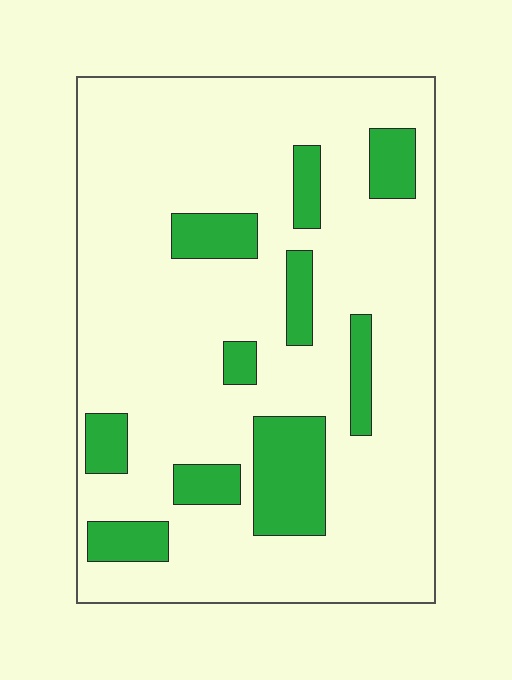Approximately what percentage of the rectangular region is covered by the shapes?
Approximately 20%.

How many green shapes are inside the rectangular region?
10.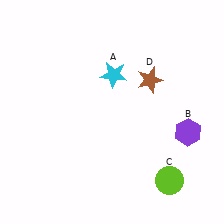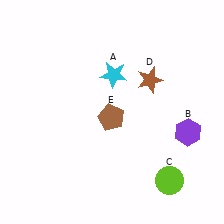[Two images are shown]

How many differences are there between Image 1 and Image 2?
There is 1 difference between the two images.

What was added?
A brown pentagon (E) was added in Image 2.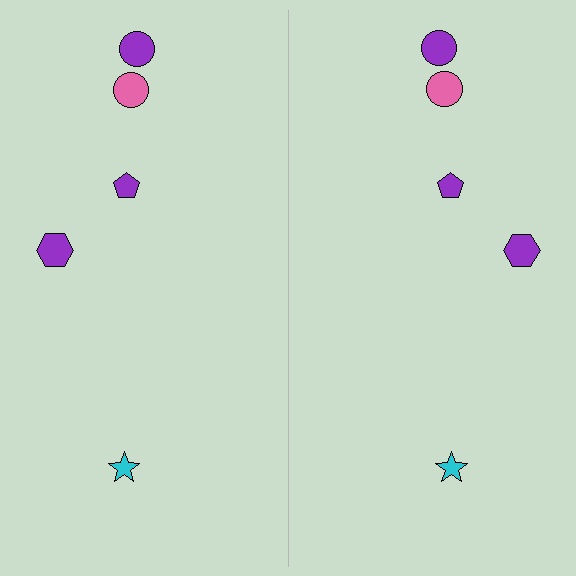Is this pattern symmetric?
Yes, this pattern has bilateral (reflection) symmetry.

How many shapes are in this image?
There are 10 shapes in this image.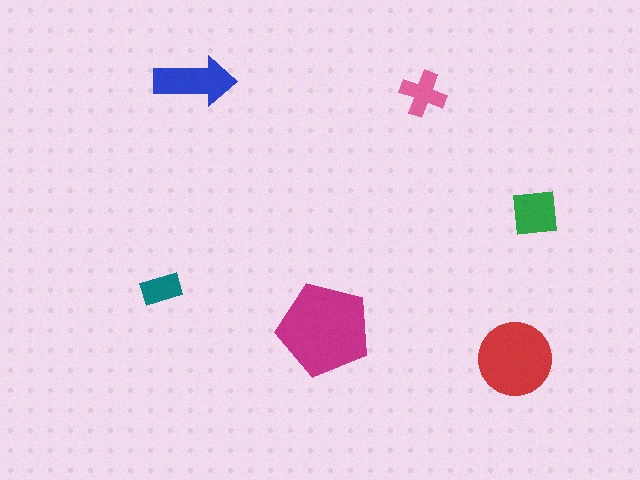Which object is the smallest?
The teal rectangle.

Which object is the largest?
The magenta pentagon.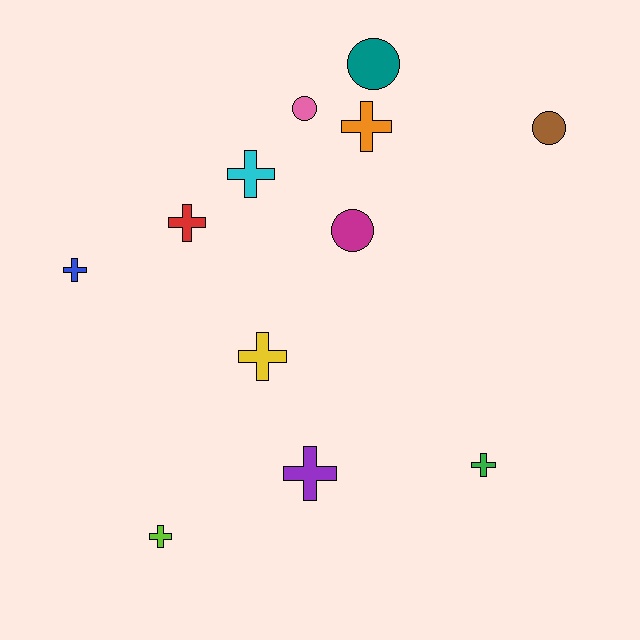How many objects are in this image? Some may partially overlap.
There are 12 objects.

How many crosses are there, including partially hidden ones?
There are 8 crosses.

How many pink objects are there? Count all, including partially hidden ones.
There is 1 pink object.